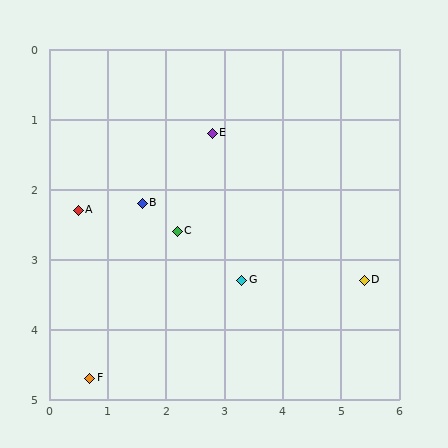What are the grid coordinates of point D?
Point D is at approximately (5.4, 3.3).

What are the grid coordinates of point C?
Point C is at approximately (2.2, 2.6).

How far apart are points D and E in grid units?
Points D and E are about 3.3 grid units apart.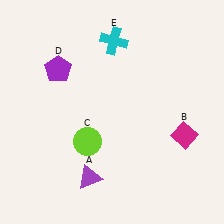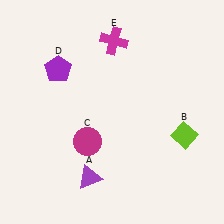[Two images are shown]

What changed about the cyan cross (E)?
In Image 1, E is cyan. In Image 2, it changed to magenta.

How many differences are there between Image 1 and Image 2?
There are 3 differences between the two images.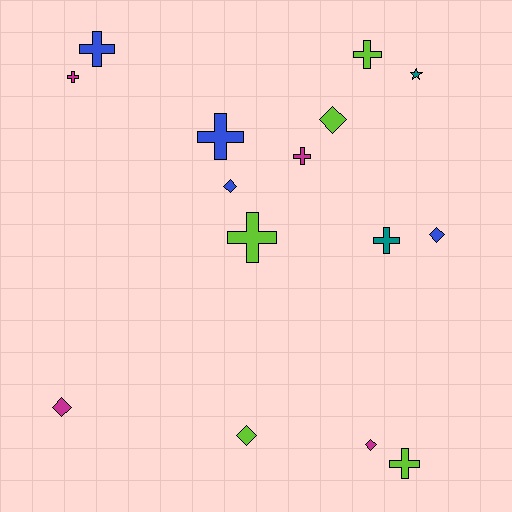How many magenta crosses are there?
There are 2 magenta crosses.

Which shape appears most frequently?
Cross, with 8 objects.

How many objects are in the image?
There are 15 objects.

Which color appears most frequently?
Lime, with 5 objects.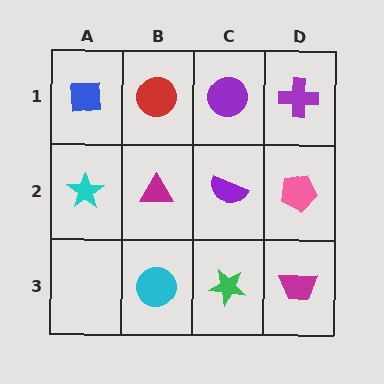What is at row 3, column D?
A magenta trapezoid.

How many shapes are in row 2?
4 shapes.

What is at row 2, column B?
A magenta triangle.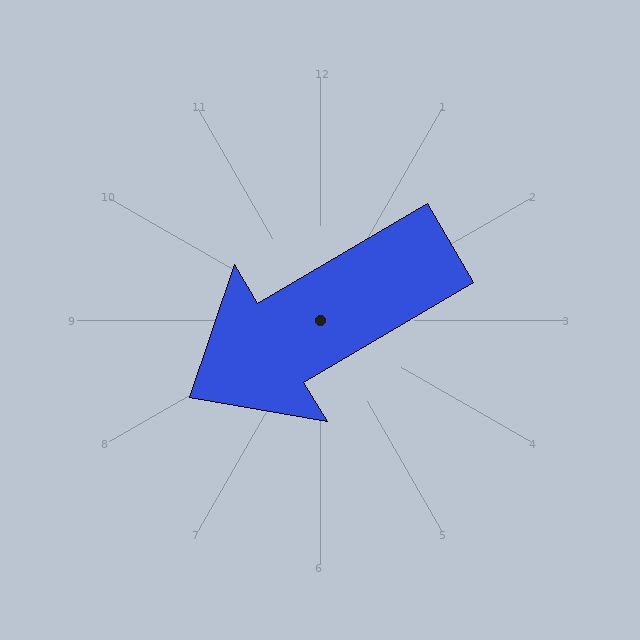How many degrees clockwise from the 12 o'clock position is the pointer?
Approximately 239 degrees.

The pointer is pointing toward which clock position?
Roughly 8 o'clock.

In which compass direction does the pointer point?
Southwest.